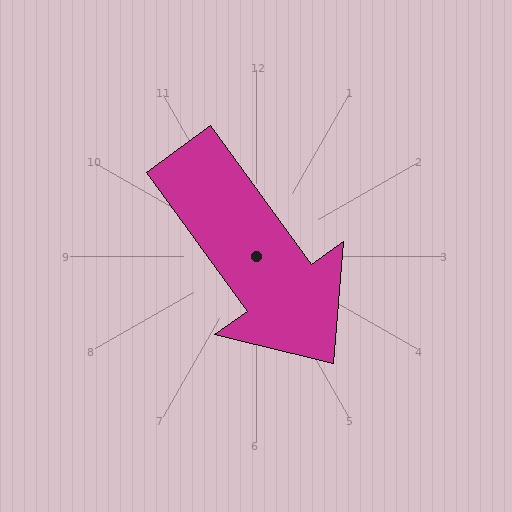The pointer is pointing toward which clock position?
Roughly 5 o'clock.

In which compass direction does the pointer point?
Southeast.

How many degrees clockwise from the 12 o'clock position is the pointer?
Approximately 144 degrees.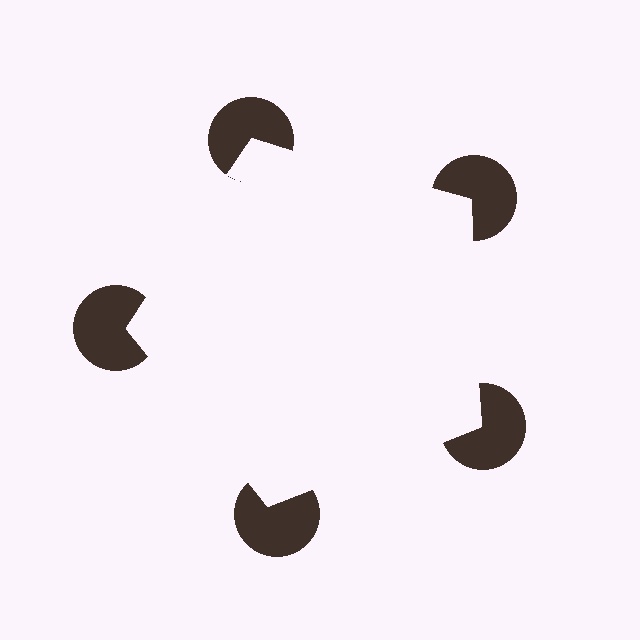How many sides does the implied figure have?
5 sides.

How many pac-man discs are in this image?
There are 5 — one at each vertex of the illusory pentagon.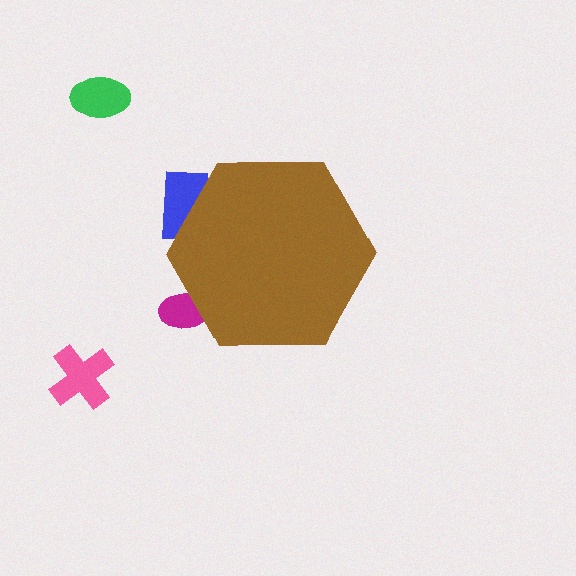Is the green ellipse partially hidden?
No, the green ellipse is fully visible.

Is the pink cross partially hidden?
No, the pink cross is fully visible.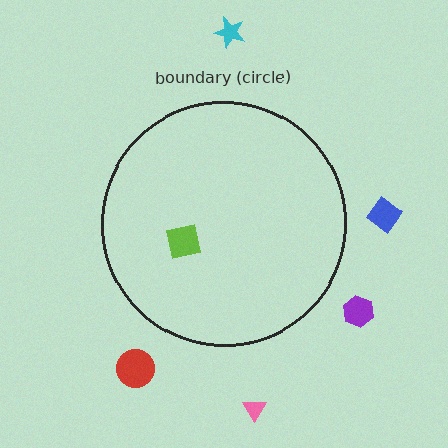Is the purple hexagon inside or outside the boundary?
Outside.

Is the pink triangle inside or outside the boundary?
Outside.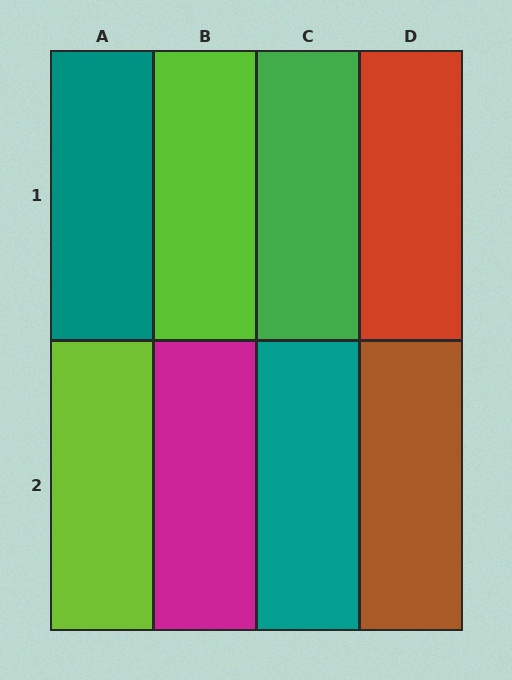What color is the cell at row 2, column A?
Lime.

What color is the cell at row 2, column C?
Teal.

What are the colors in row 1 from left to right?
Teal, lime, green, red.